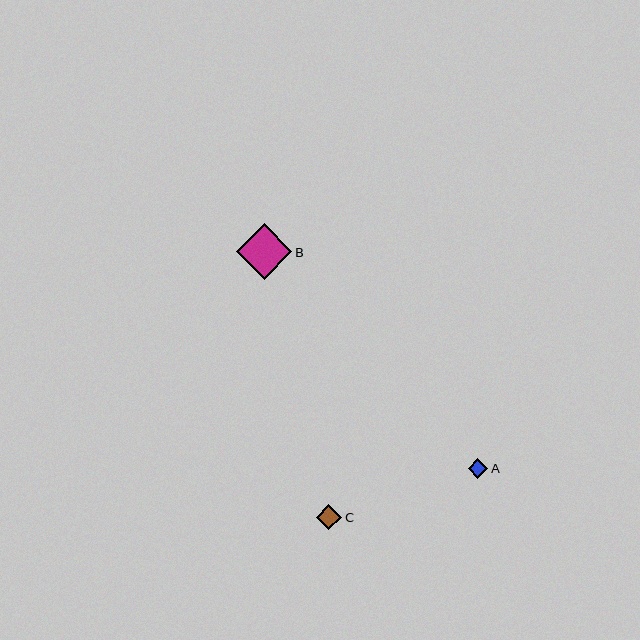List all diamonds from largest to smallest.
From largest to smallest: B, C, A.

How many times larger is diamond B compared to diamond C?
Diamond B is approximately 2.2 times the size of diamond C.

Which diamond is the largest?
Diamond B is the largest with a size of approximately 56 pixels.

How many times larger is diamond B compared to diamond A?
Diamond B is approximately 2.9 times the size of diamond A.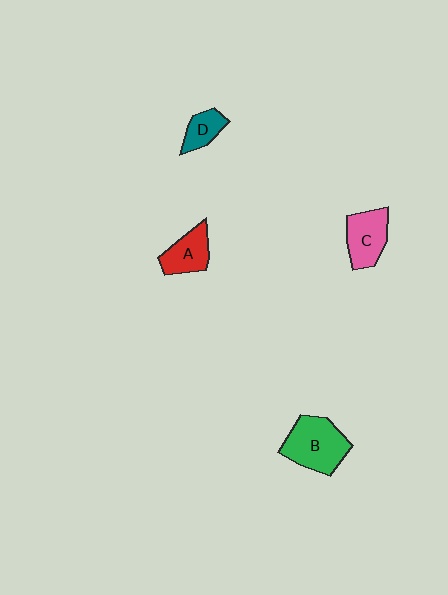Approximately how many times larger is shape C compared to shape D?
Approximately 1.7 times.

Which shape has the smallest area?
Shape D (teal).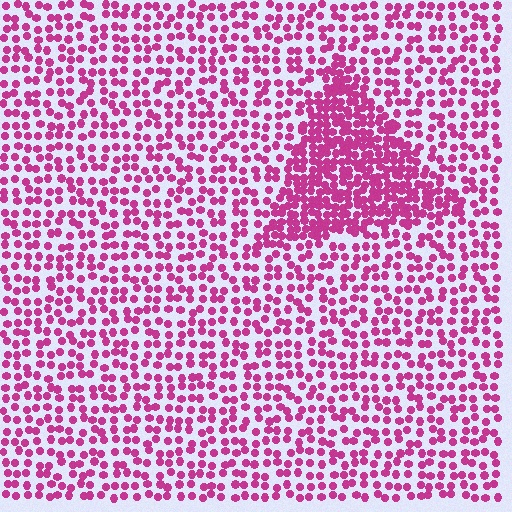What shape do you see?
I see a triangle.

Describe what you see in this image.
The image contains small magenta elements arranged at two different densities. A triangle-shaped region is visible where the elements are more densely packed than the surrounding area.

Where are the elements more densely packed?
The elements are more densely packed inside the triangle boundary.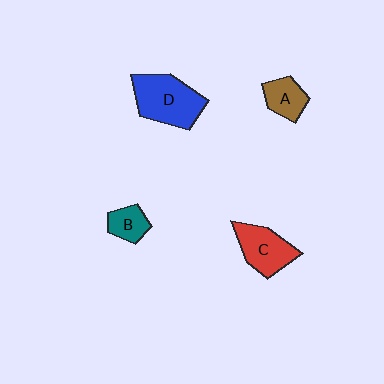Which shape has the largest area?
Shape D (blue).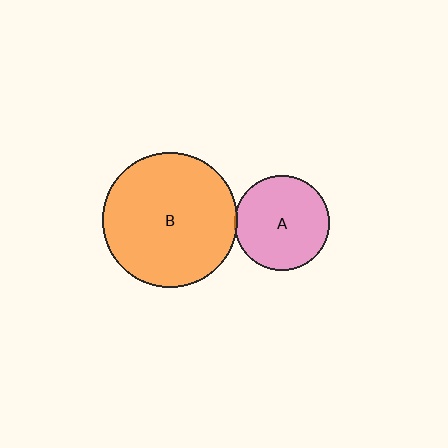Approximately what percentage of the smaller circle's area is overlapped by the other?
Approximately 5%.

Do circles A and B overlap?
Yes.